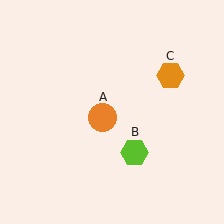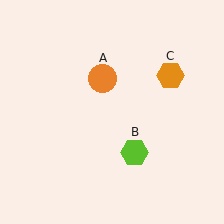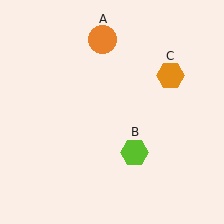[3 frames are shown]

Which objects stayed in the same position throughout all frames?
Lime hexagon (object B) and orange hexagon (object C) remained stationary.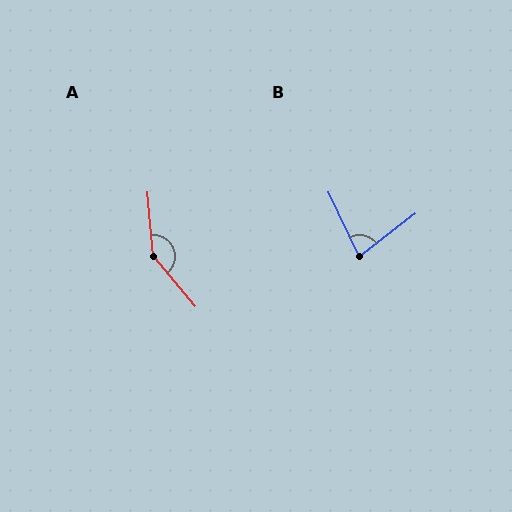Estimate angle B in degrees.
Approximately 78 degrees.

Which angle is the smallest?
B, at approximately 78 degrees.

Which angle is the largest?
A, at approximately 144 degrees.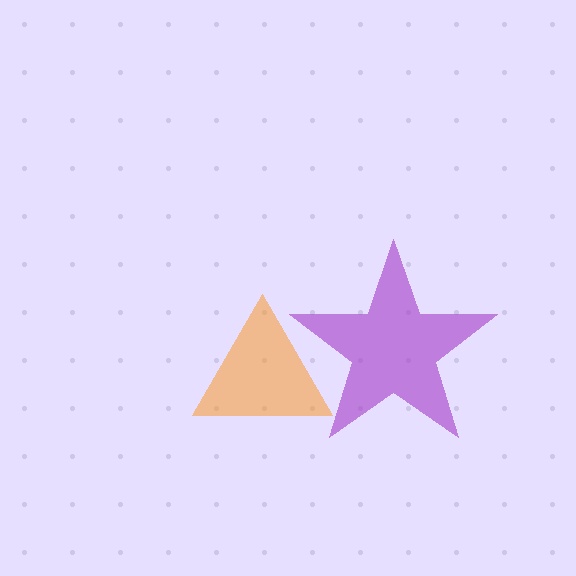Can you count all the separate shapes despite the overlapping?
Yes, there are 2 separate shapes.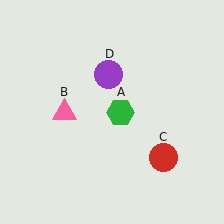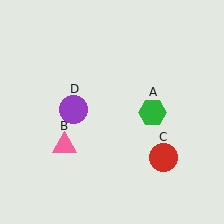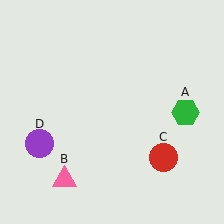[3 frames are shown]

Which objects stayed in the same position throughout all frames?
Red circle (object C) remained stationary.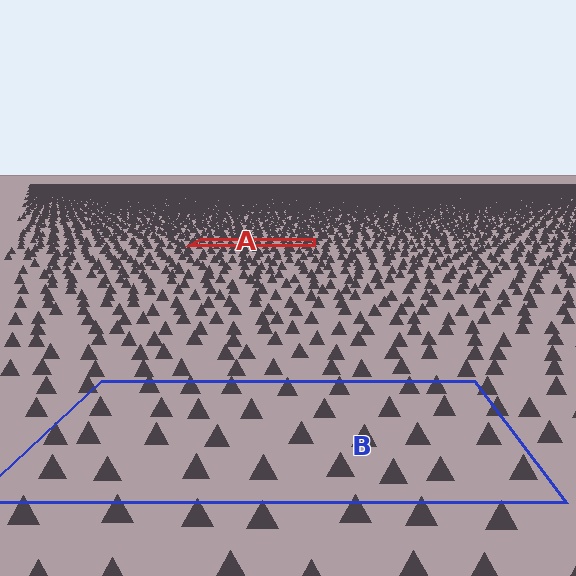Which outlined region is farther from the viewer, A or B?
Region A is farther from the viewer — the texture elements inside it appear smaller and more densely packed.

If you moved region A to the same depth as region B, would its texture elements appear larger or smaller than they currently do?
They would appear larger. At a closer depth, the same texture elements are projected at a bigger on-screen size.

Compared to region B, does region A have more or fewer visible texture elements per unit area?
Region A has more texture elements per unit area — they are packed more densely because it is farther away.